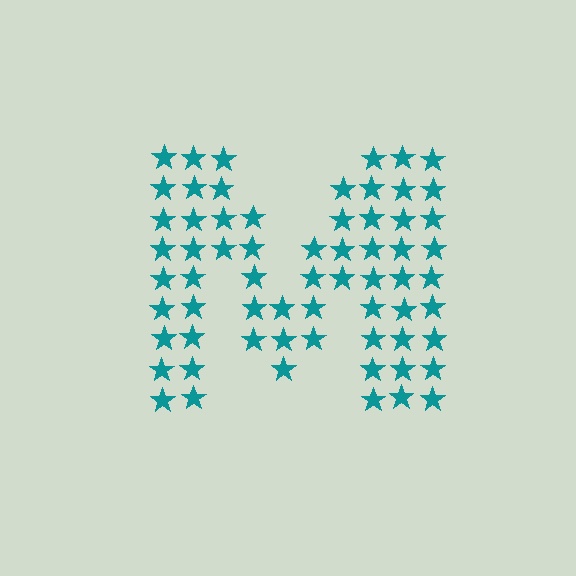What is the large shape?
The large shape is the letter M.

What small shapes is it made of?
It is made of small stars.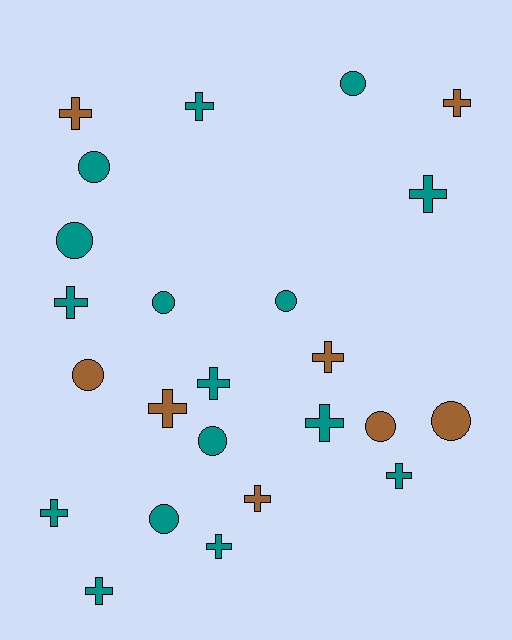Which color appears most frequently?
Teal, with 16 objects.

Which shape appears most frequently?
Cross, with 14 objects.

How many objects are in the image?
There are 24 objects.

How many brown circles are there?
There are 3 brown circles.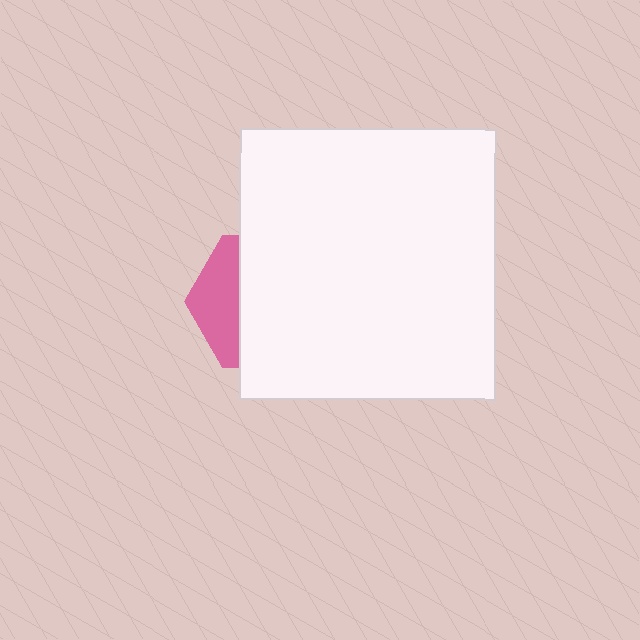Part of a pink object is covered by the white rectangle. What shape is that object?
It is a hexagon.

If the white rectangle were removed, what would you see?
You would see the complete pink hexagon.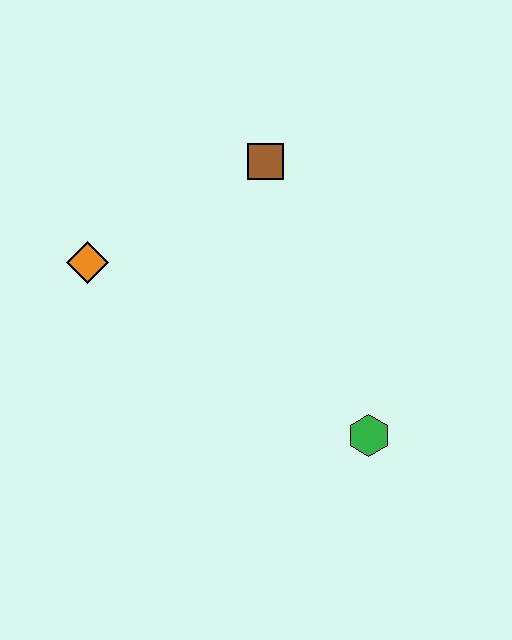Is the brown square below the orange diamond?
No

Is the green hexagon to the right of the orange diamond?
Yes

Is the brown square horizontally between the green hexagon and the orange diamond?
Yes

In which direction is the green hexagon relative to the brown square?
The green hexagon is below the brown square.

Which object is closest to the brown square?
The orange diamond is closest to the brown square.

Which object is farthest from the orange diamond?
The green hexagon is farthest from the orange diamond.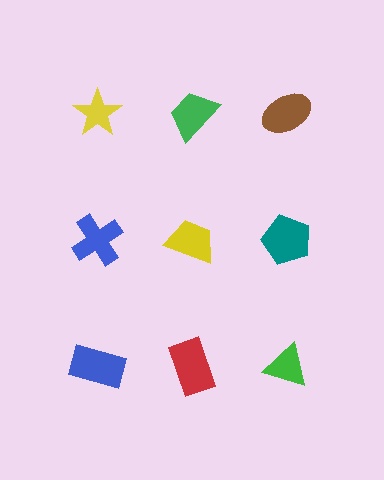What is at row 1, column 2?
A green trapezoid.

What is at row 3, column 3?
A green triangle.